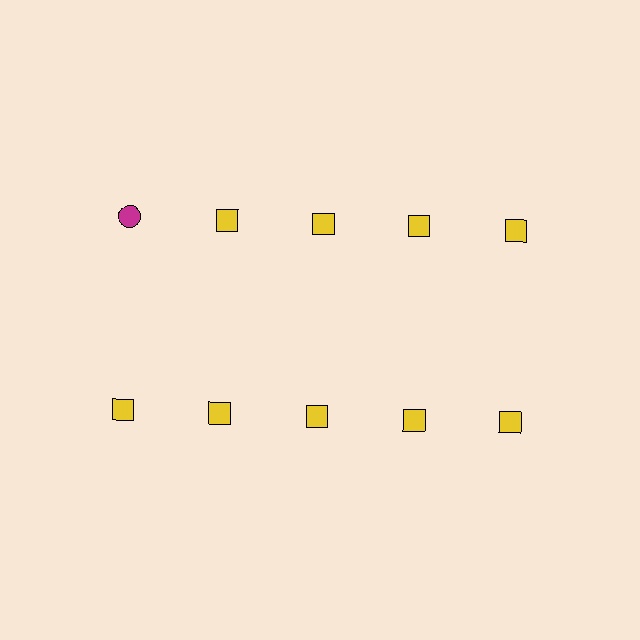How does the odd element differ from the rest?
It differs in both color (magenta instead of yellow) and shape (circle instead of square).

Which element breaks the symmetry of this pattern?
The magenta circle in the top row, leftmost column breaks the symmetry. All other shapes are yellow squares.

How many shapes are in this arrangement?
There are 10 shapes arranged in a grid pattern.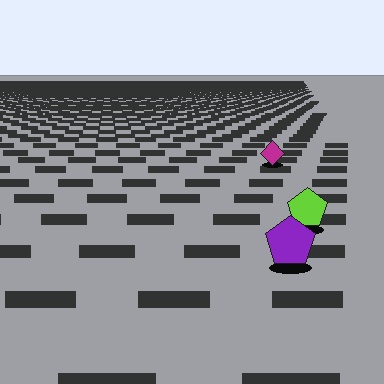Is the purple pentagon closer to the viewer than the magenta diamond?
Yes. The purple pentagon is closer — you can tell from the texture gradient: the ground texture is coarser near it.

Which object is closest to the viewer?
The purple pentagon is closest. The texture marks near it are larger and more spread out.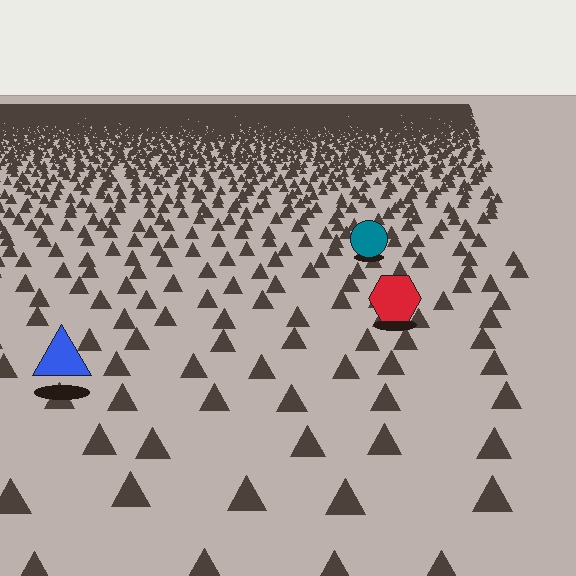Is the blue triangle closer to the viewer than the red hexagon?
Yes. The blue triangle is closer — you can tell from the texture gradient: the ground texture is coarser near it.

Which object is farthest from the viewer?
The teal circle is farthest from the viewer. It appears smaller and the ground texture around it is denser.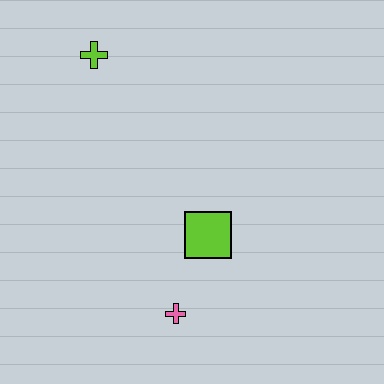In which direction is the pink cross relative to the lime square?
The pink cross is below the lime square.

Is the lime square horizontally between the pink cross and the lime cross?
No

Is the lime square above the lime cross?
No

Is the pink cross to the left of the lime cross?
No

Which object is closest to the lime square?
The pink cross is closest to the lime square.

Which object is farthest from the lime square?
The lime cross is farthest from the lime square.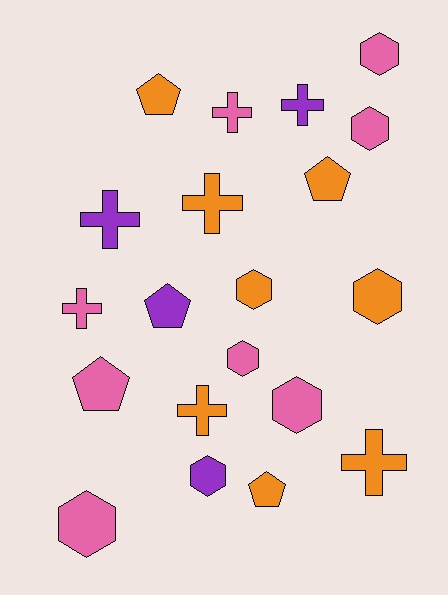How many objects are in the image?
There are 20 objects.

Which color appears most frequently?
Pink, with 8 objects.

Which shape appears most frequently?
Hexagon, with 8 objects.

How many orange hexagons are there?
There are 2 orange hexagons.